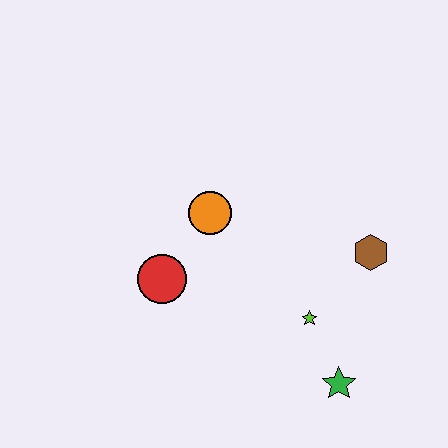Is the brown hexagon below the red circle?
No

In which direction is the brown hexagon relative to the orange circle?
The brown hexagon is to the right of the orange circle.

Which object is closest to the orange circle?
The red circle is closest to the orange circle.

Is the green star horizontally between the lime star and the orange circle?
No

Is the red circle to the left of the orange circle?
Yes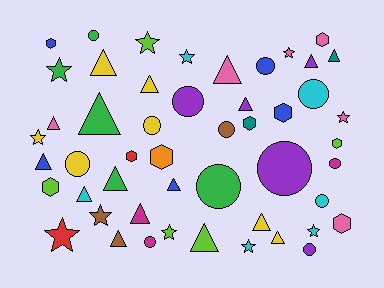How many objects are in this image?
There are 50 objects.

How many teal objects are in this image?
There are 2 teal objects.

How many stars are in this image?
There are 11 stars.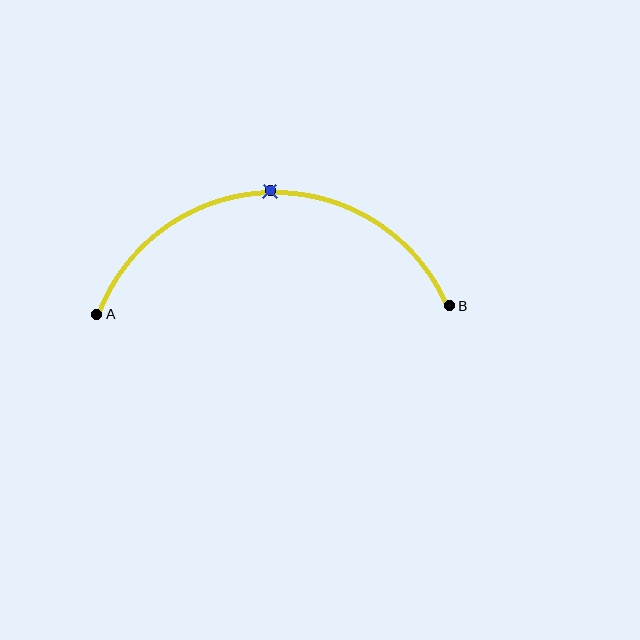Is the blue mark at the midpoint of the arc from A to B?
Yes. The blue mark lies on the arc at equal arc-length from both A and B — it is the arc midpoint.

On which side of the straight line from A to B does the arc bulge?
The arc bulges above the straight line connecting A and B.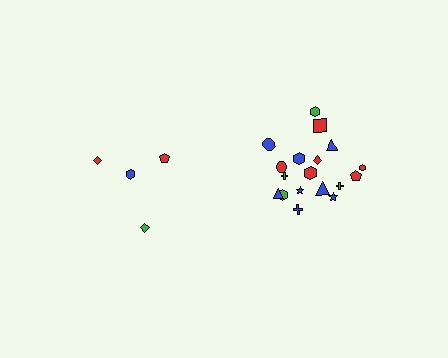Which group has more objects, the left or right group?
The right group.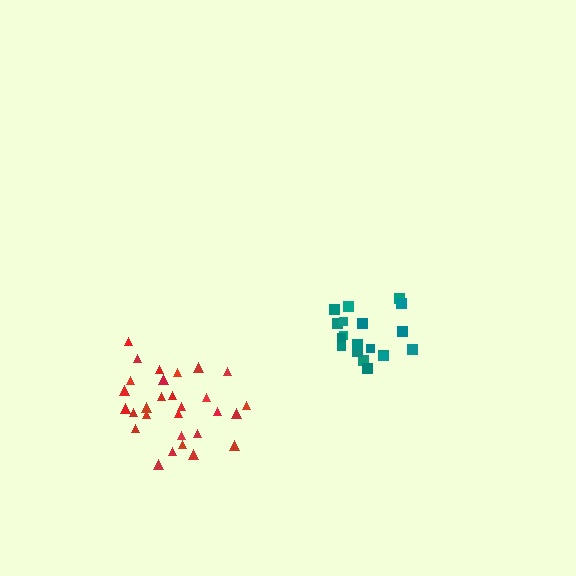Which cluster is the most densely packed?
Teal.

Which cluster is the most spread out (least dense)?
Red.